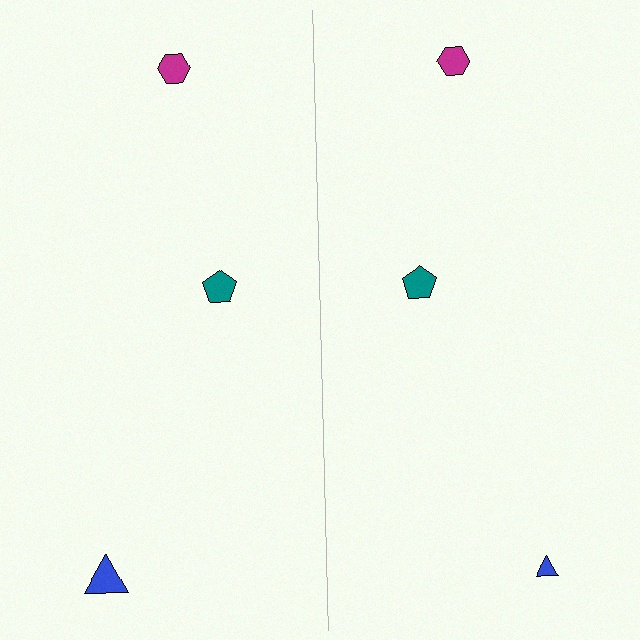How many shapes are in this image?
There are 6 shapes in this image.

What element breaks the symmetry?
The blue triangle on the right side has a different size than its mirror counterpart.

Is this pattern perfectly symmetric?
No, the pattern is not perfectly symmetric. The blue triangle on the right side has a different size than its mirror counterpart.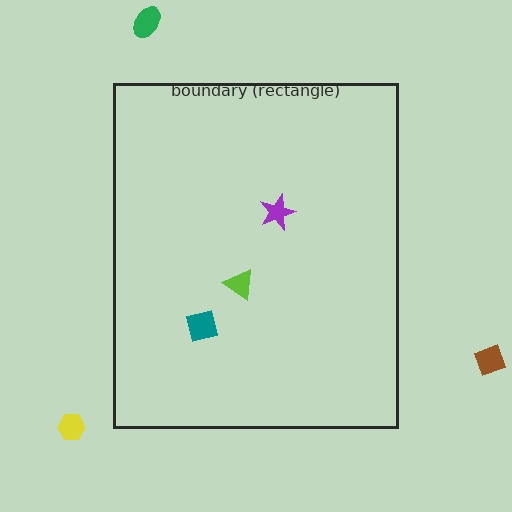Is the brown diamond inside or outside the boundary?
Outside.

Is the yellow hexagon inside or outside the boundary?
Outside.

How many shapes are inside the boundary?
3 inside, 3 outside.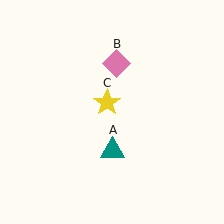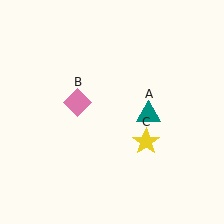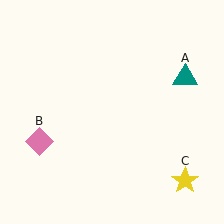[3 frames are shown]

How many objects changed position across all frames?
3 objects changed position: teal triangle (object A), pink diamond (object B), yellow star (object C).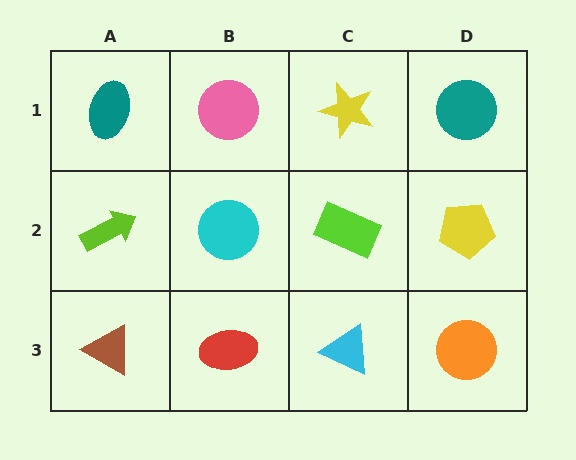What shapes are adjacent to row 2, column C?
A yellow star (row 1, column C), a cyan triangle (row 3, column C), a cyan circle (row 2, column B), a yellow pentagon (row 2, column D).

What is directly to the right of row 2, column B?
A lime rectangle.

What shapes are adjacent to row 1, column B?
A cyan circle (row 2, column B), a teal ellipse (row 1, column A), a yellow star (row 1, column C).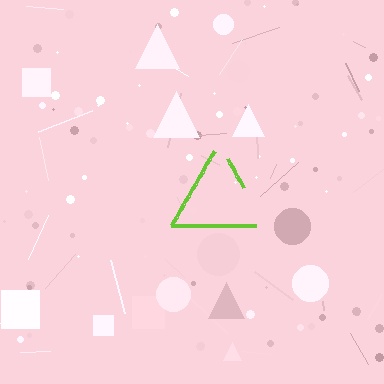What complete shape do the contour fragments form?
The contour fragments form a triangle.